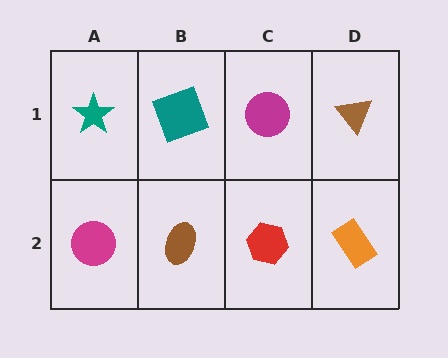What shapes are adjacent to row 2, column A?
A teal star (row 1, column A), a brown ellipse (row 2, column B).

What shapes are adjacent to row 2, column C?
A magenta circle (row 1, column C), a brown ellipse (row 2, column B), an orange rectangle (row 2, column D).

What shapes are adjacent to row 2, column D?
A brown triangle (row 1, column D), a red hexagon (row 2, column C).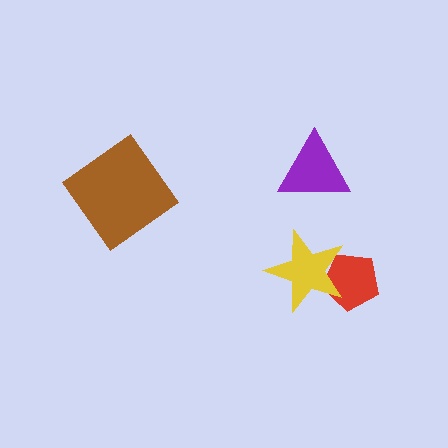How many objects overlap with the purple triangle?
0 objects overlap with the purple triangle.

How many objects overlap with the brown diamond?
0 objects overlap with the brown diamond.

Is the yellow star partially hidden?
No, no other shape covers it.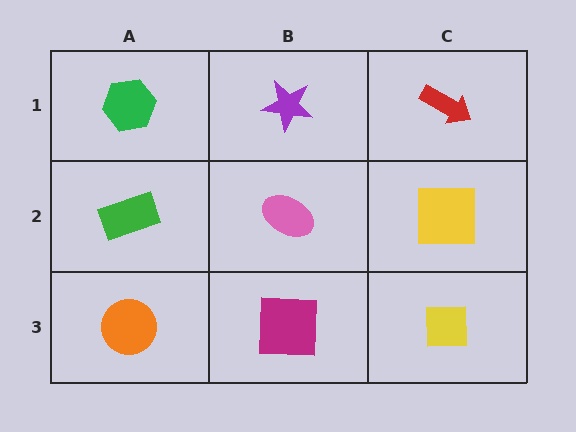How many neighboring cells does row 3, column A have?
2.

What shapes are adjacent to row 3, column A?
A green rectangle (row 2, column A), a magenta square (row 3, column B).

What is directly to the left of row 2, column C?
A pink ellipse.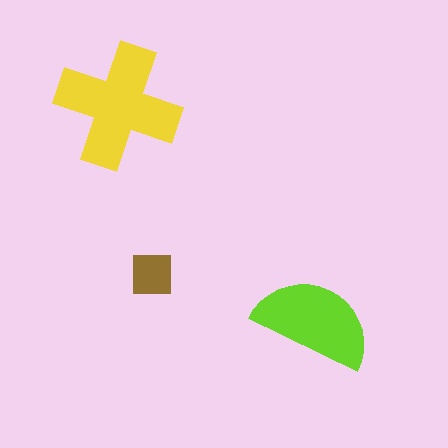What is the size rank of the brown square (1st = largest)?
3rd.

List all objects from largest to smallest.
The yellow cross, the lime semicircle, the brown square.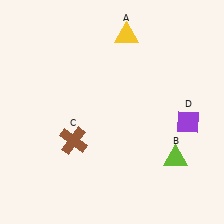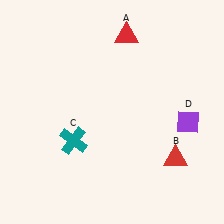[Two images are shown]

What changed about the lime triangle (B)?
In Image 1, B is lime. In Image 2, it changed to red.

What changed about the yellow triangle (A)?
In Image 1, A is yellow. In Image 2, it changed to red.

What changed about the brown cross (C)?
In Image 1, C is brown. In Image 2, it changed to teal.